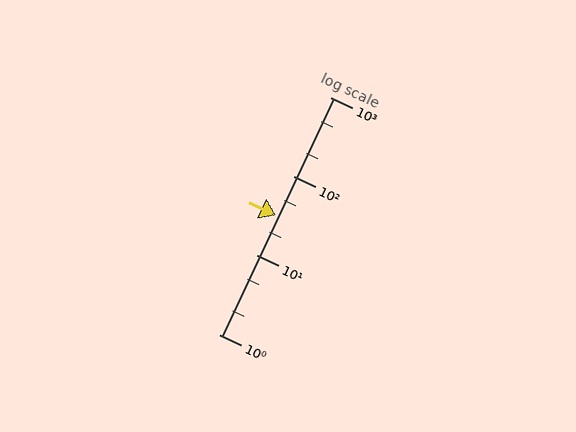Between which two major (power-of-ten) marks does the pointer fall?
The pointer is between 10 and 100.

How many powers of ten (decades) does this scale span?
The scale spans 3 decades, from 1 to 1000.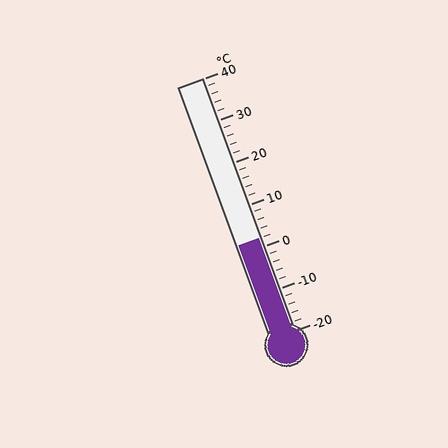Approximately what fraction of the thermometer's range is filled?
The thermometer is filled to approximately 35% of its range.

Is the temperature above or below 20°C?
The temperature is below 20°C.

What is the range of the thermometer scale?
The thermometer scale ranges from -20°C to 40°C.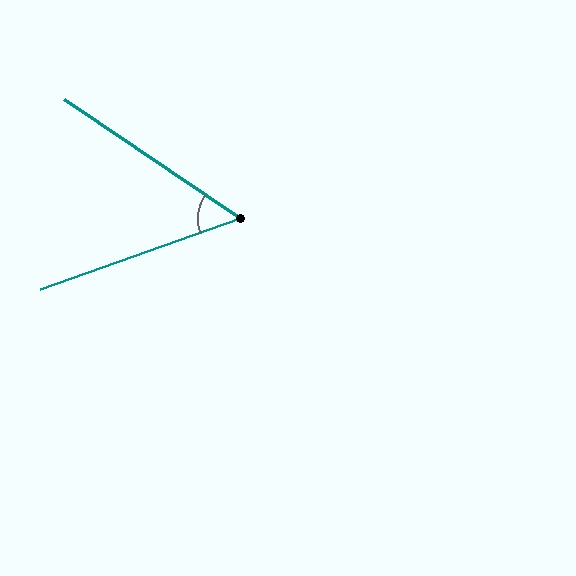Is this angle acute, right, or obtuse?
It is acute.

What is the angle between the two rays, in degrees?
Approximately 54 degrees.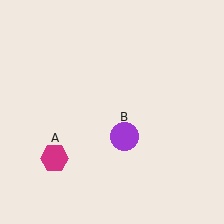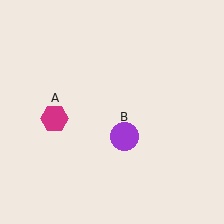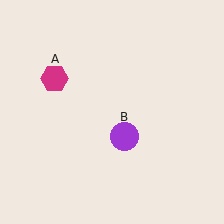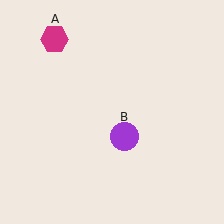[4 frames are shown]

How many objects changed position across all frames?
1 object changed position: magenta hexagon (object A).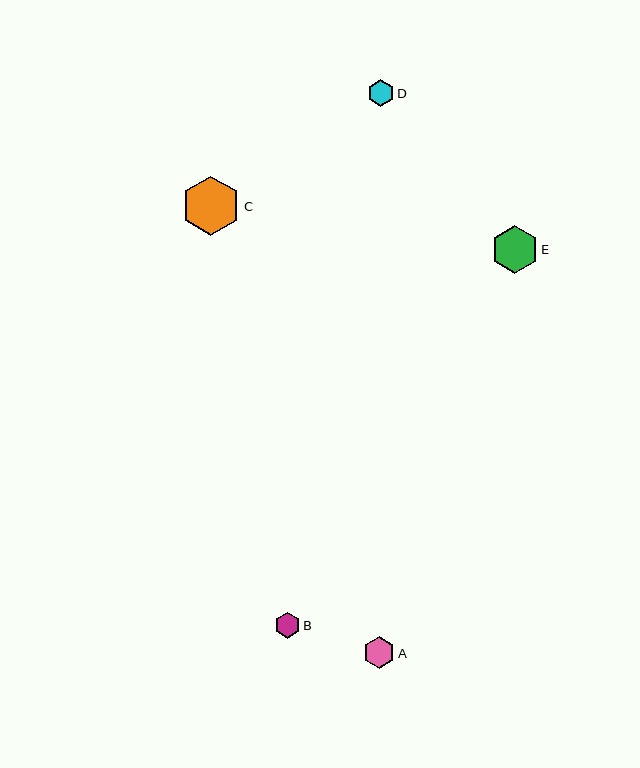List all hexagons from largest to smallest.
From largest to smallest: C, E, A, D, B.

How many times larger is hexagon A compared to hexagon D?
Hexagon A is approximately 1.2 times the size of hexagon D.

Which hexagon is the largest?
Hexagon C is the largest with a size of approximately 59 pixels.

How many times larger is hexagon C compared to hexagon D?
Hexagon C is approximately 2.2 times the size of hexagon D.